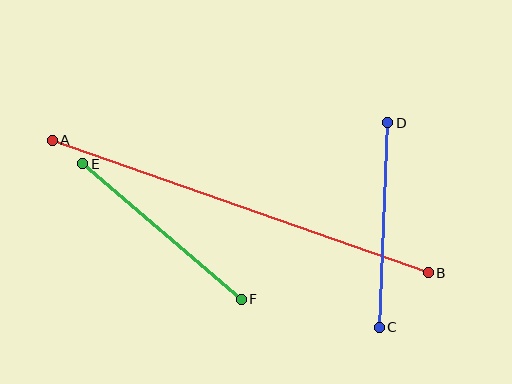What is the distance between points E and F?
The distance is approximately 208 pixels.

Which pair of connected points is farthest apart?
Points A and B are farthest apart.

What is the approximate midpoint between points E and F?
The midpoint is at approximately (162, 231) pixels.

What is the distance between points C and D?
The distance is approximately 204 pixels.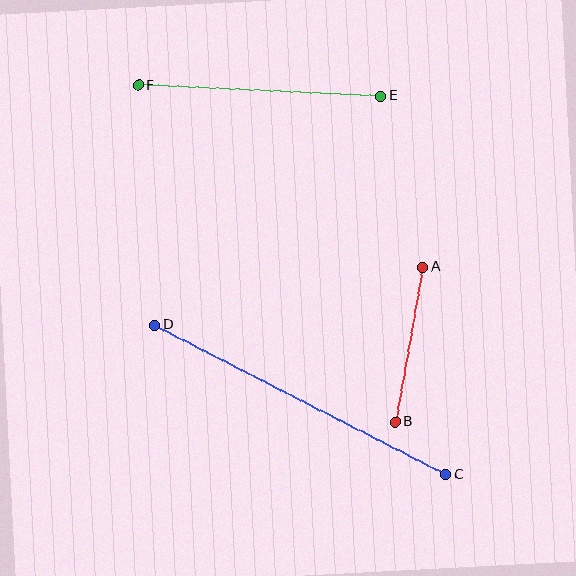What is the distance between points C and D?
The distance is approximately 327 pixels.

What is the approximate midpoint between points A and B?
The midpoint is at approximately (409, 344) pixels.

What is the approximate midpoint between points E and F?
The midpoint is at approximately (260, 91) pixels.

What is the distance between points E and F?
The distance is approximately 243 pixels.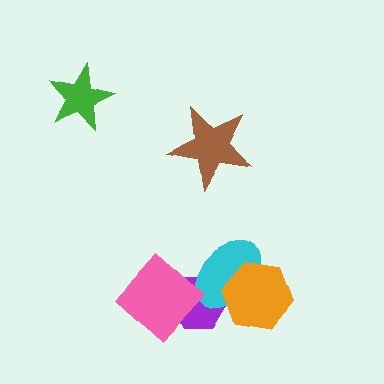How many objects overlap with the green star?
0 objects overlap with the green star.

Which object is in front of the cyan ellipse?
The orange hexagon is in front of the cyan ellipse.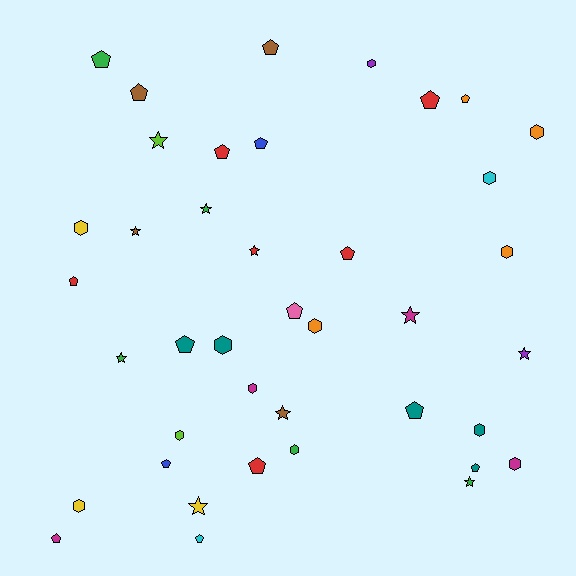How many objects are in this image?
There are 40 objects.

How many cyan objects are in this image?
There are 2 cyan objects.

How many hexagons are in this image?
There are 13 hexagons.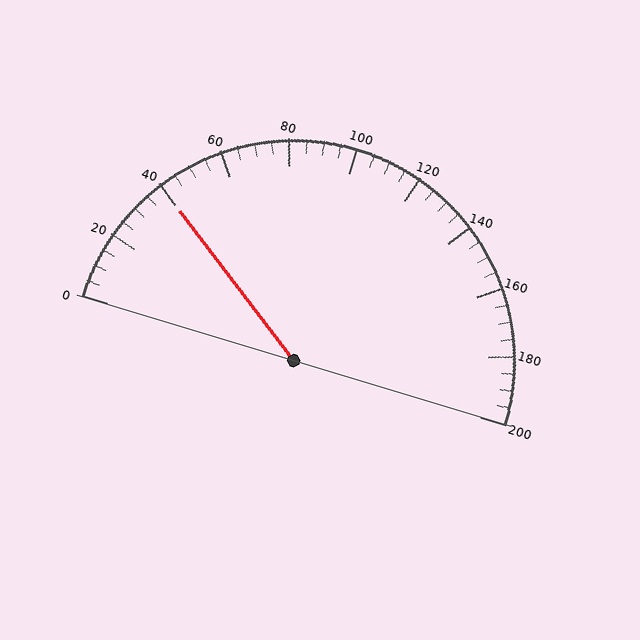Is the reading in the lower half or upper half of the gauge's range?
The reading is in the lower half of the range (0 to 200).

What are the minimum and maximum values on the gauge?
The gauge ranges from 0 to 200.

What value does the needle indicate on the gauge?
The needle indicates approximately 40.